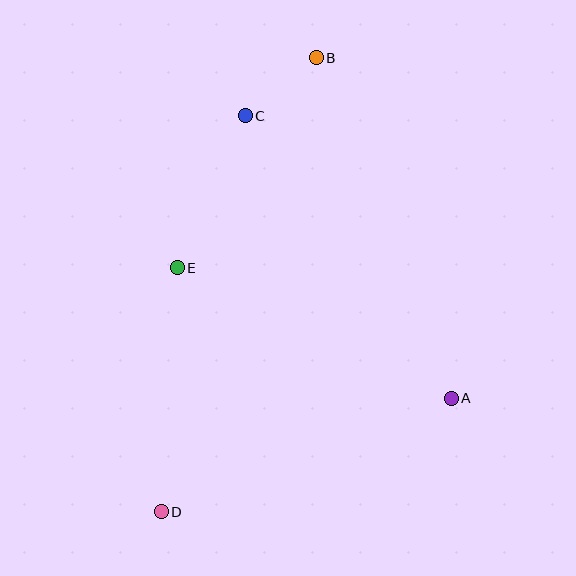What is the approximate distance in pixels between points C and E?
The distance between C and E is approximately 166 pixels.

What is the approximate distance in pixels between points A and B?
The distance between A and B is approximately 366 pixels.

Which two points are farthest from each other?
Points B and D are farthest from each other.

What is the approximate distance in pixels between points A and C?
The distance between A and C is approximately 350 pixels.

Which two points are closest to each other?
Points B and C are closest to each other.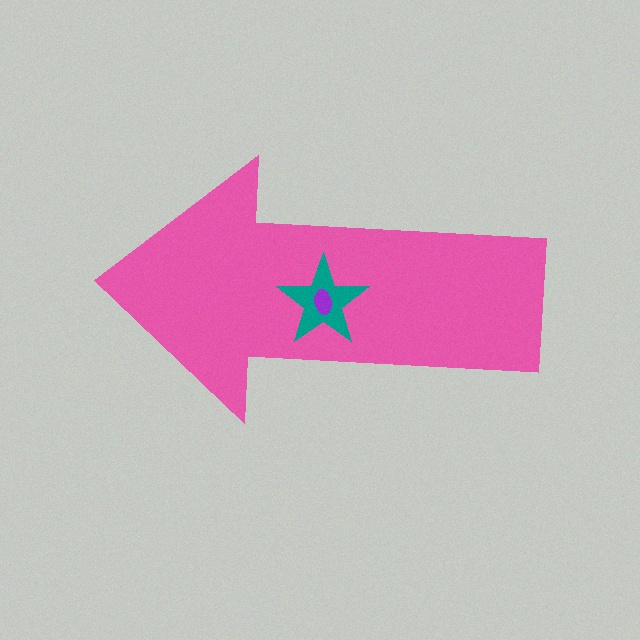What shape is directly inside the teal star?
The purple ellipse.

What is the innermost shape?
The purple ellipse.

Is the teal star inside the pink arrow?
Yes.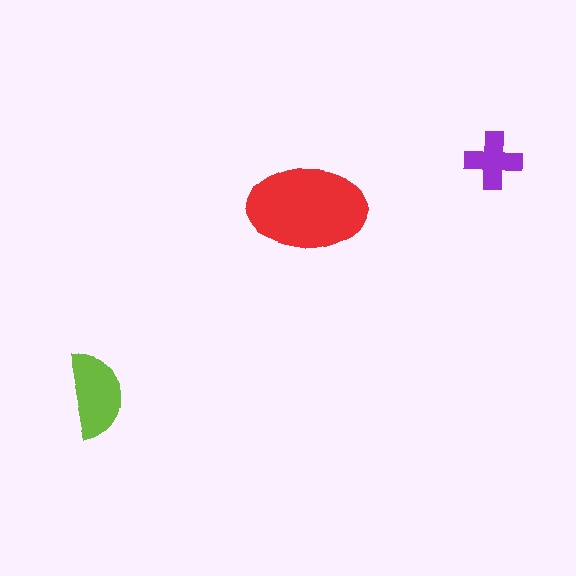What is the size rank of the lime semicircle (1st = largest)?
2nd.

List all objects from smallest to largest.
The purple cross, the lime semicircle, the red ellipse.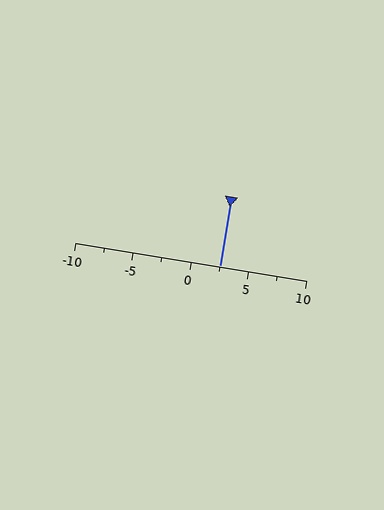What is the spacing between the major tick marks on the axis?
The major ticks are spaced 5 apart.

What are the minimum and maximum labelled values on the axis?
The axis runs from -10 to 10.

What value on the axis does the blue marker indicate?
The marker indicates approximately 2.5.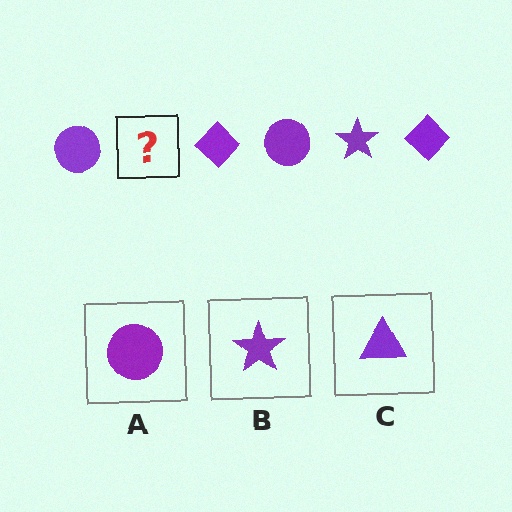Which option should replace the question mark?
Option B.